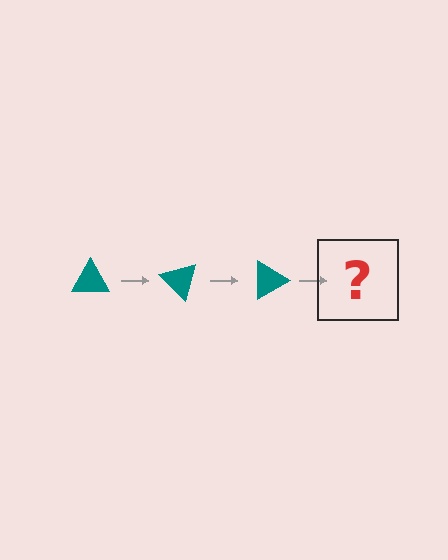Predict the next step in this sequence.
The next step is a teal triangle rotated 135 degrees.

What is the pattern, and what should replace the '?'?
The pattern is that the triangle rotates 45 degrees each step. The '?' should be a teal triangle rotated 135 degrees.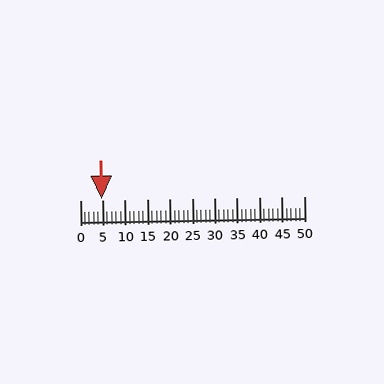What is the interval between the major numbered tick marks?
The major tick marks are spaced 5 units apart.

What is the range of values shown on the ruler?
The ruler shows values from 0 to 50.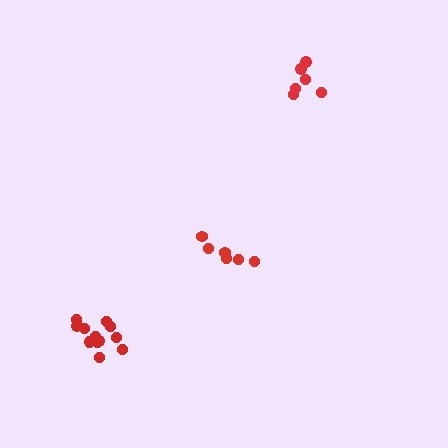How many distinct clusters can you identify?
There are 3 distinct clusters.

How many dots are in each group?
Group 1: 6 dots, Group 2: 6 dots, Group 3: 12 dots (24 total).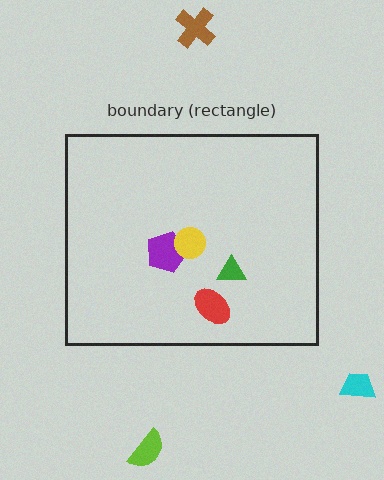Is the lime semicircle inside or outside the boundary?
Outside.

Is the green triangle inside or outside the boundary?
Inside.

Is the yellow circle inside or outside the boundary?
Inside.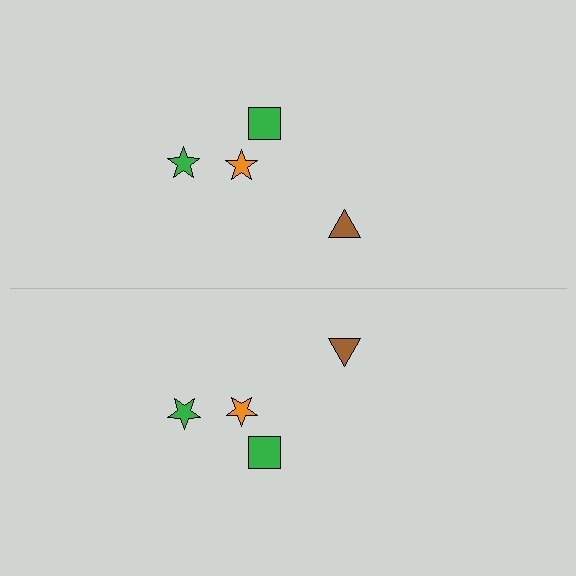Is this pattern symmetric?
Yes, this pattern has bilateral (reflection) symmetry.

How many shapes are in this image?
There are 8 shapes in this image.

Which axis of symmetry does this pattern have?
The pattern has a horizontal axis of symmetry running through the center of the image.